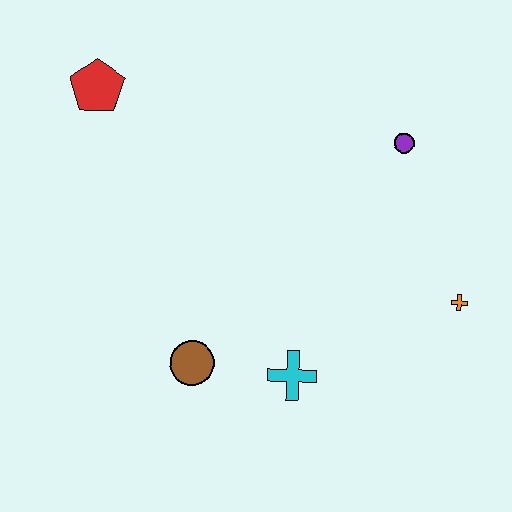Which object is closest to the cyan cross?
The brown circle is closest to the cyan cross.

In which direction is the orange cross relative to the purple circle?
The orange cross is below the purple circle.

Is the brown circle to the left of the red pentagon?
No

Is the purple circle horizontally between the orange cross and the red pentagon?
Yes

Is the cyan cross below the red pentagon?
Yes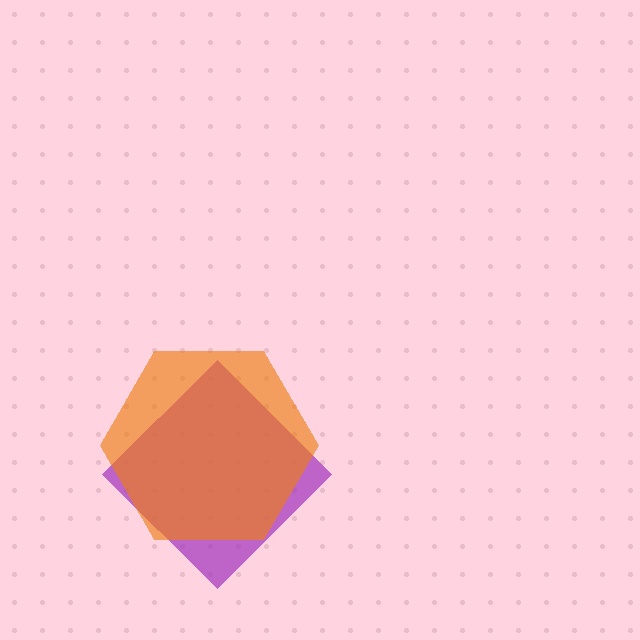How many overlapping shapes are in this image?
There are 2 overlapping shapes in the image.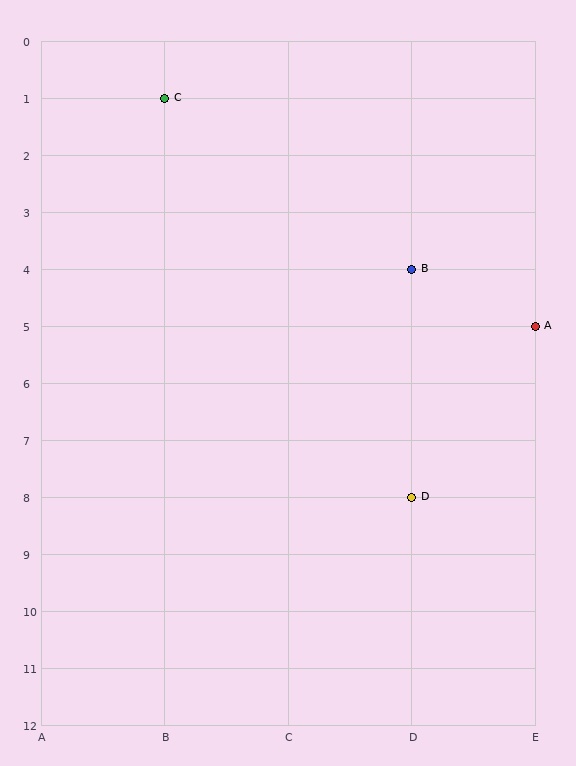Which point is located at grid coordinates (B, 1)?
Point C is at (B, 1).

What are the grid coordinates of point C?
Point C is at grid coordinates (B, 1).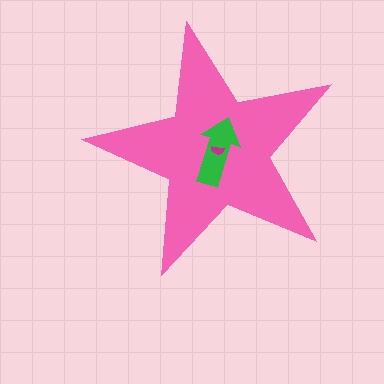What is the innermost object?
The magenta semicircle.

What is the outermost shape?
The pink star.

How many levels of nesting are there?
3.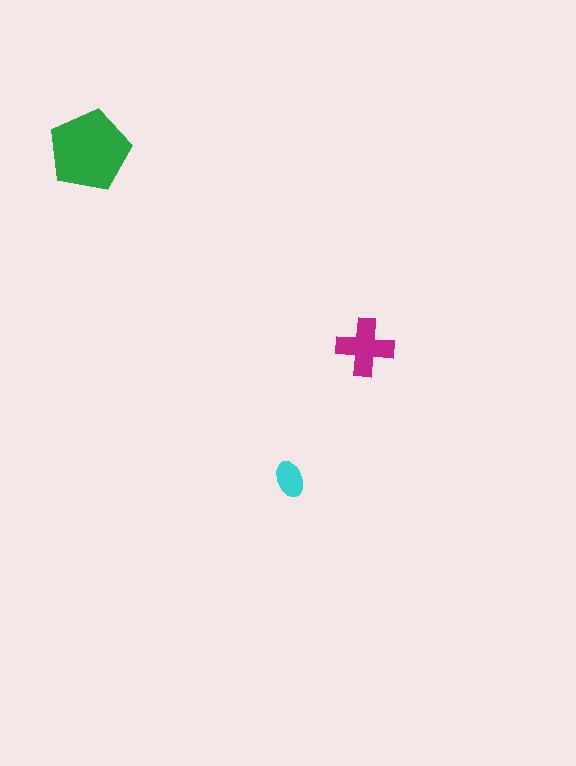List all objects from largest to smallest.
The green pentagon, the magenta cross, the cyan ellipse.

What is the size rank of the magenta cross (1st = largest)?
2nd.